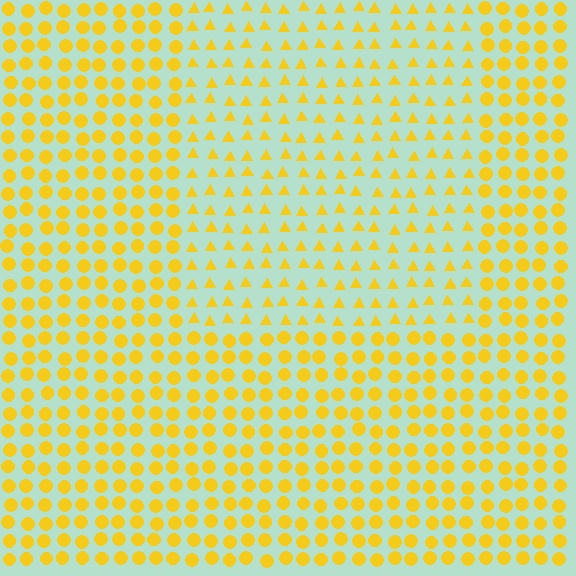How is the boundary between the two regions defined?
The boundary is defined by a change in element shape: triangles inside vs. circles outside. All elements share the same color and spacing.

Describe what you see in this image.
The image is filled with small yellow elements arranged in a uniform grid. A rectangle-shaped region contains triangles, while the surrounding area contains circles. The boundary is defined purely by the change in element shape.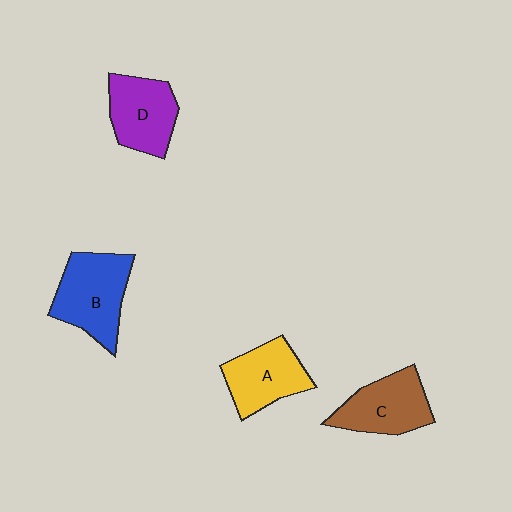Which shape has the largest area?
Shape B (blue).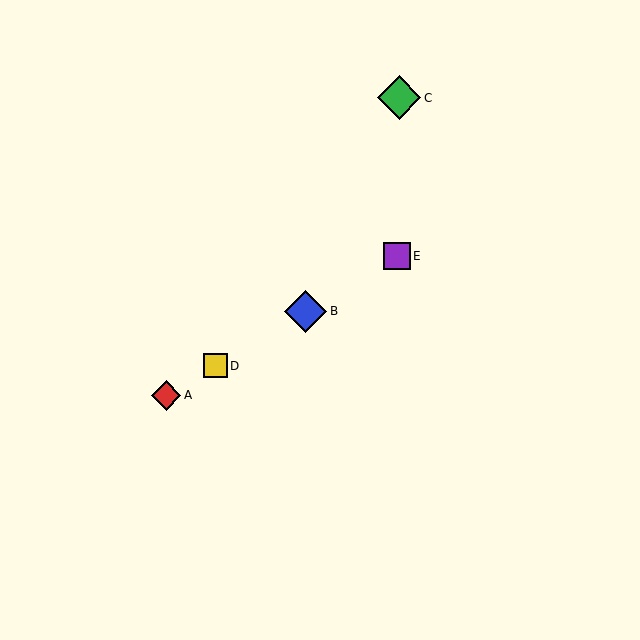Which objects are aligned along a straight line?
Objects A, B, D, E are aligned along a straight line.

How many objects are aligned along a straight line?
4 objects (A, B, D, E) are aligned along a straight line.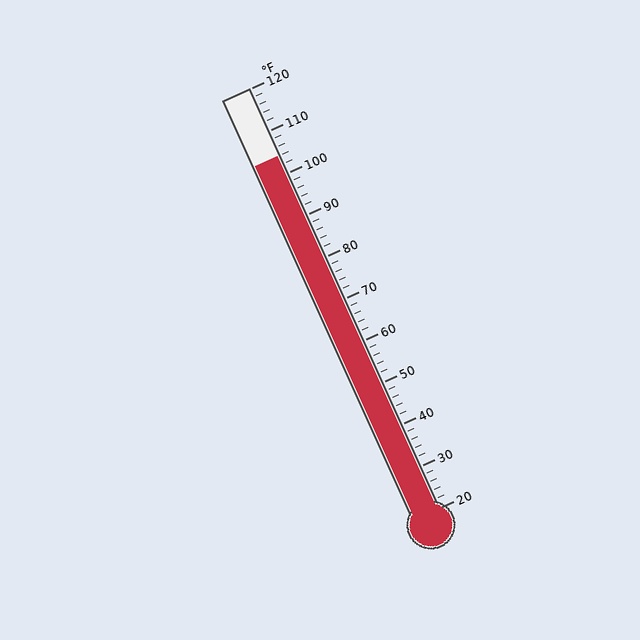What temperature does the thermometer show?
The thermometer shows approximately 104°F.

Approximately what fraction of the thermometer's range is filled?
The thermometer is filled to approximately 85% of its range.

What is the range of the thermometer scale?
The thermometer scale ranges from 20°F to 120°F.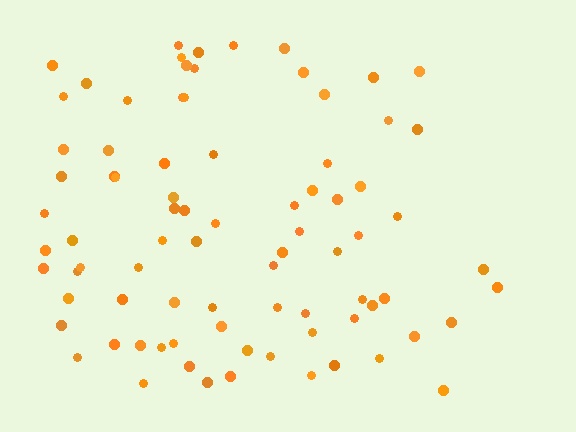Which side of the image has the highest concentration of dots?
The left.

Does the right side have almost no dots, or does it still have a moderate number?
Still a moderate number, just noticeably fewer than the left.